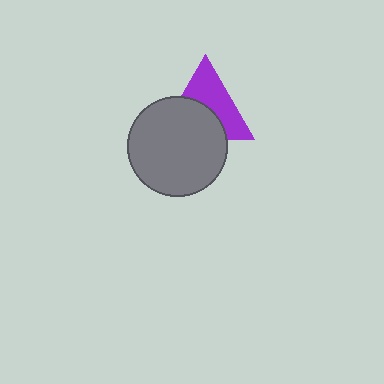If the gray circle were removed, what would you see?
You would see the complete purple triangle.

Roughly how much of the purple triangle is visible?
About half of it is visible (roughly 52%).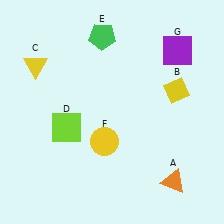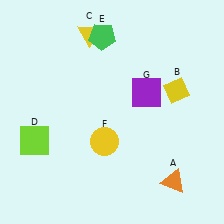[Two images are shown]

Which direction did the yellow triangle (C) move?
The yellow triangle (C) moved right.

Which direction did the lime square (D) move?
The lime square (D) moved left.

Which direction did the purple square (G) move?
The purple square (G) moved down.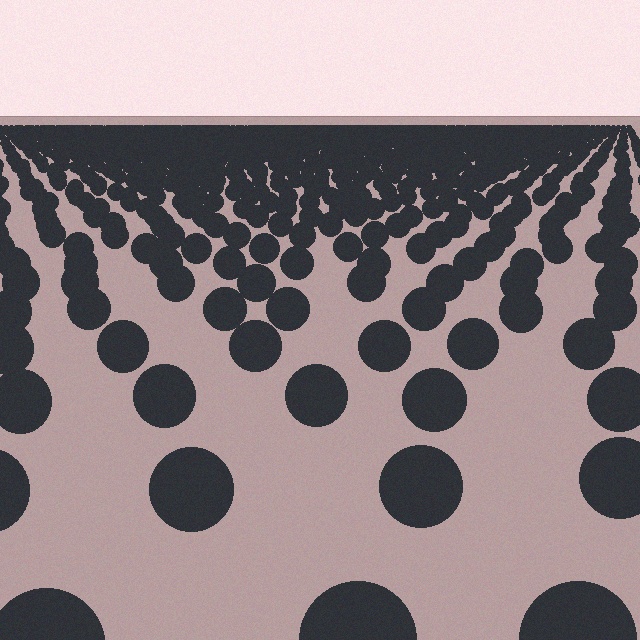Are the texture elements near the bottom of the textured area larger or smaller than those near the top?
Larger. Near the bottom, elements are closer to the viewer and appear at a bigger on-screen size.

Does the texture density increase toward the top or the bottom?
Density increases toward the top.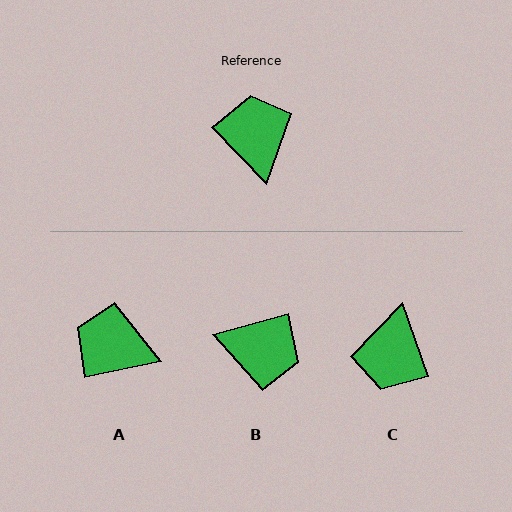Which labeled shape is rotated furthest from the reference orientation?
C, about 155 degrees away.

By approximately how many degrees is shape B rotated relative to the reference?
Approximately 119 degrees clockwise.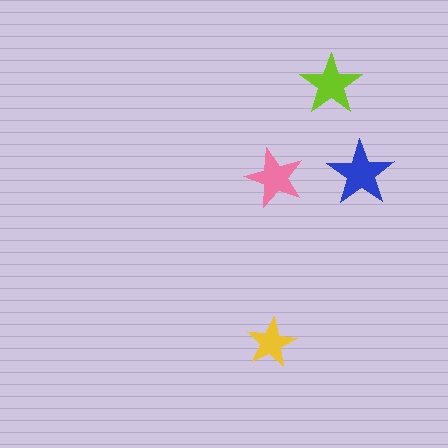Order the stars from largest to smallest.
the blue one, the lime one, the pink one, the yellow one.